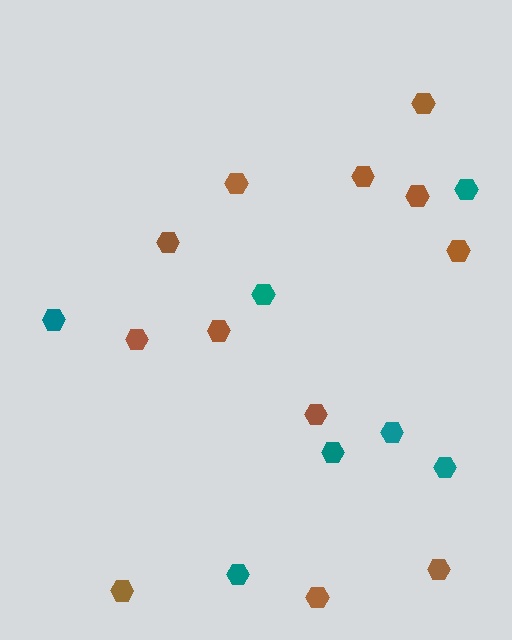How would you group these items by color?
There are 2 groups: one group of teal hexagons (7) and one group of brown hexagons (12).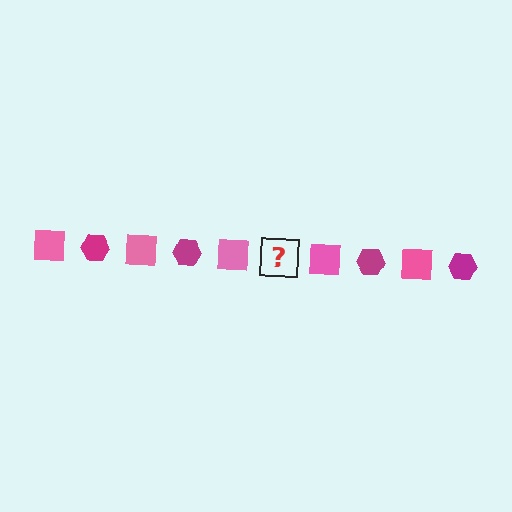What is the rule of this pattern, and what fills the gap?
The rule is that the pattern alternates between pink square and magenta hexagon. The gap should be filled with a magenta hexagon.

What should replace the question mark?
The question mark should be replaced with a magenta hexagon.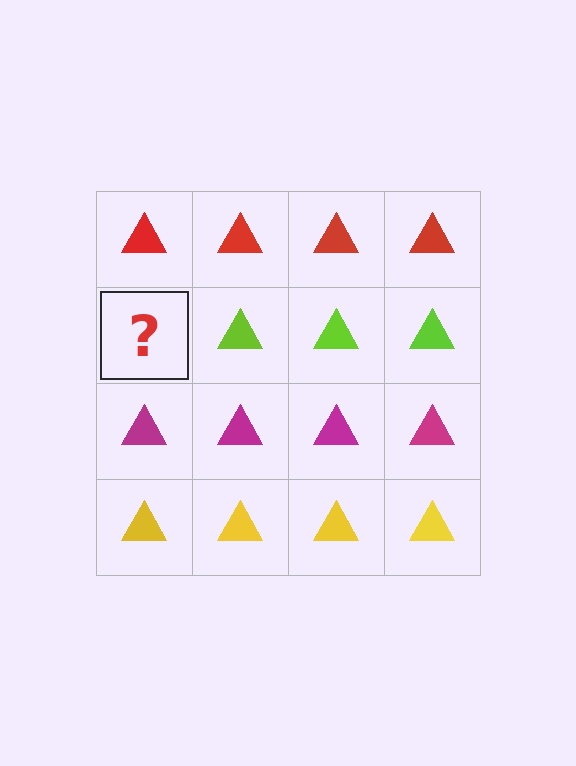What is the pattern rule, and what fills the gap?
The rule is that each row has a consistent color. The gap should be filled with a lime triangle.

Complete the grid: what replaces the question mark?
The question mark should be replaced with a lime triangle.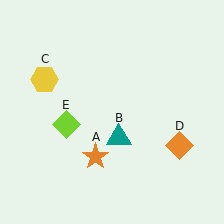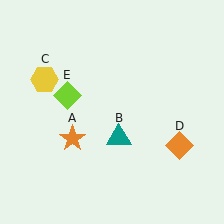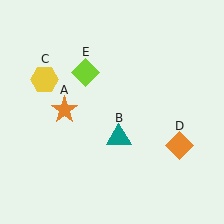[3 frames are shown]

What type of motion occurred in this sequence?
The orange star (object A), lime diamond (object E) rotated clockwise around the center of the scene.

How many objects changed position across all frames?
2 objects changed position: orange star (object A), lime diamond (object E).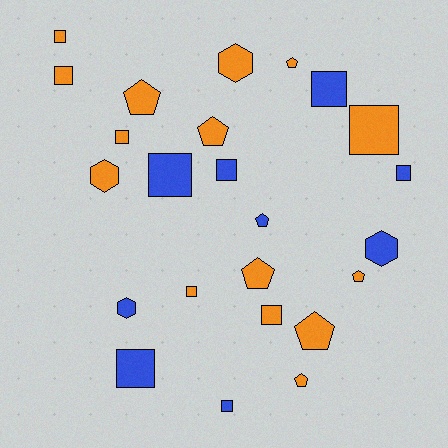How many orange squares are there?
There are 6 orange squares.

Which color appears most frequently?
Orange, with 15 objects.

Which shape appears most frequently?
Square, with 12 objects.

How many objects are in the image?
There are 24 objects.